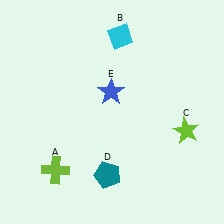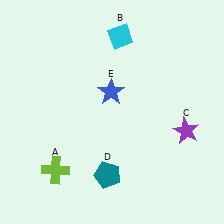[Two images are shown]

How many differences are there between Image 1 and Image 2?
There is 1 difference between the two images.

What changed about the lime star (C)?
In Image 1, C is lime. In Image 2, it changed to purple.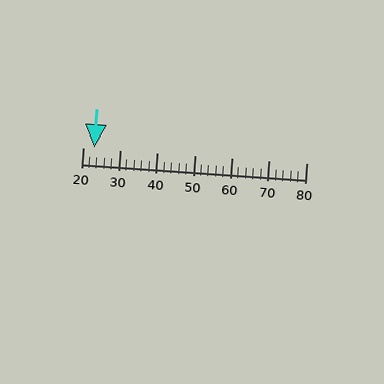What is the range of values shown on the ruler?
The ruler shows values from 20 to 80.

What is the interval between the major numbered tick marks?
The major tick marks are spaced 10 units apart.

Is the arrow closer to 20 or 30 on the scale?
The arrow is closer to 20.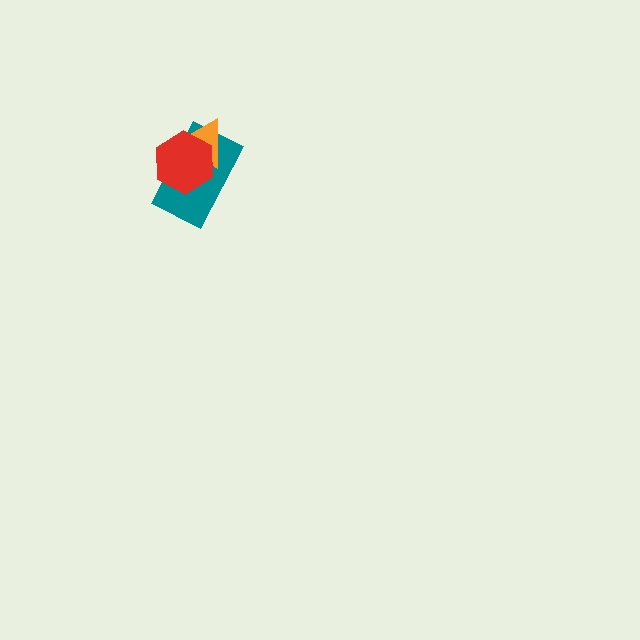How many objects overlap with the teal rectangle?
2 objects overlap with the teal rectangle.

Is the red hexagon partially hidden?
No, no other shape covers it.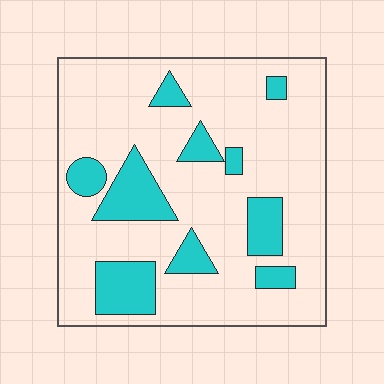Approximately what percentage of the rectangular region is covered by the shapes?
Approximately 20%.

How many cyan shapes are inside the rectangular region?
10.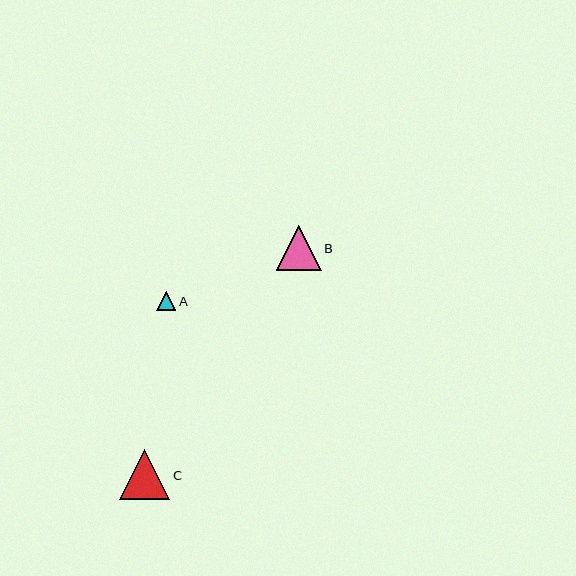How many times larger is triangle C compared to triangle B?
Triangle C is approximately 1.1 times the size of triangle B.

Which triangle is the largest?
Triangle C is the largest with a size of approximately 50 pixels.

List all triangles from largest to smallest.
From largest to smallest: C, B, A.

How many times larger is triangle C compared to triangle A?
Triangle C is approximately 2.6 times the size of triangle A.